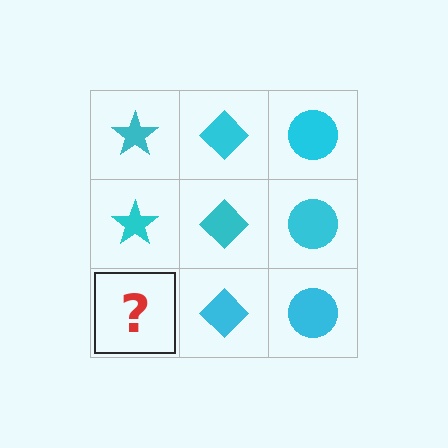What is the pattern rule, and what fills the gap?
The rule is that each column has a consistent shape. The gap should be filled with a cyan star.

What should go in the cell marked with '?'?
The missing cell should contain a cyan star.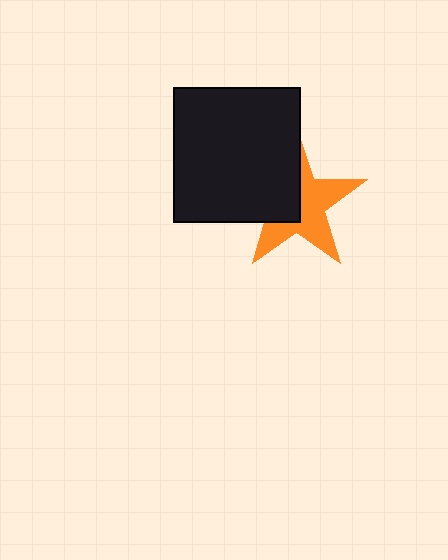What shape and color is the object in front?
The object in front is a black rectangle.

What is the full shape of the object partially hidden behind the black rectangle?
The partially hidden object is an orange star.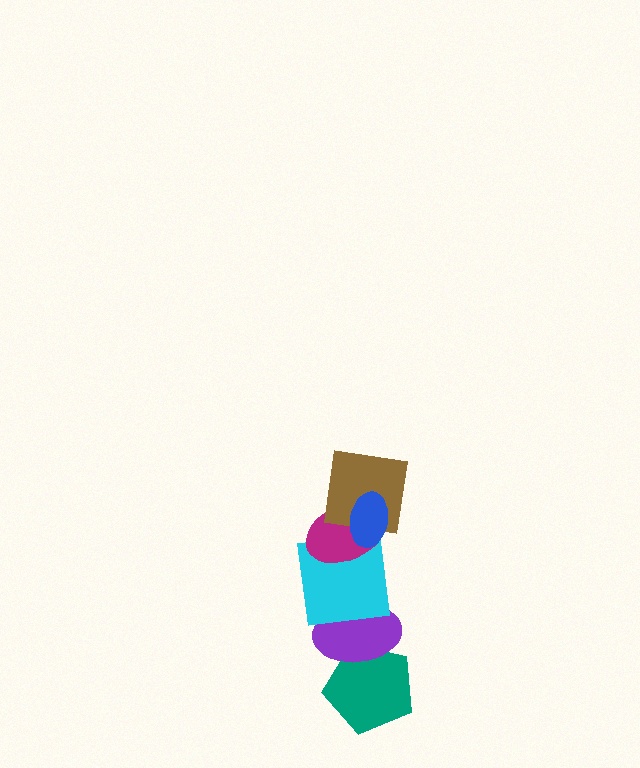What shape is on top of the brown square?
The blue ellipse is on top of the brown square.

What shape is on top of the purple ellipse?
The cyan square is on top of the purple ellipse.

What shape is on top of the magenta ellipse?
The brown square is on top of the magenta ellipse.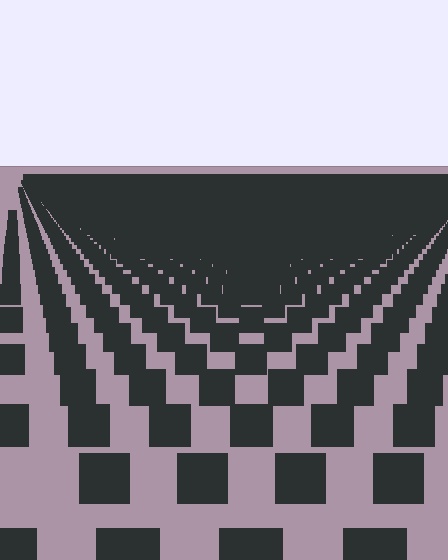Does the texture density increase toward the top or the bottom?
Density increases toward the top.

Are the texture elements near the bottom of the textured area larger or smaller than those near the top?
Larger. Near the bottom, elements are closer to the viewer and appear at a bigger on-screen size.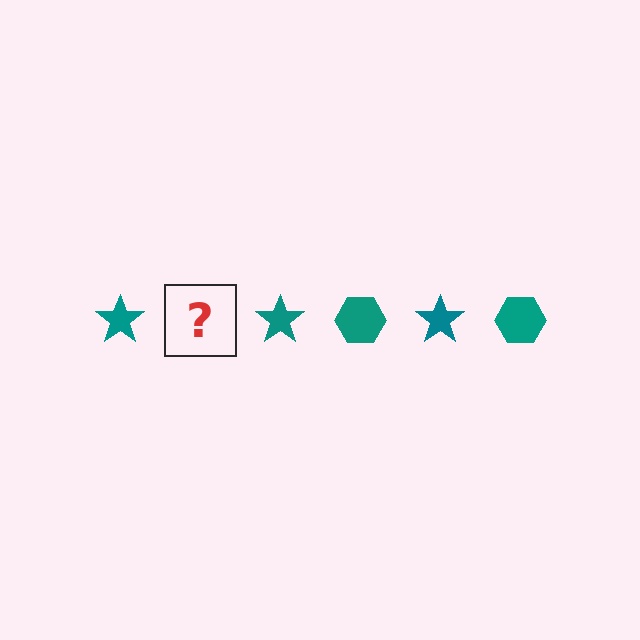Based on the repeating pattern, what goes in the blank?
The blank should be a teal hexagon.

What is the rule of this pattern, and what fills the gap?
The rule is that the pattern cycles through star, hexagon shapes in teal. The gap should be filled with a teal hexagon.